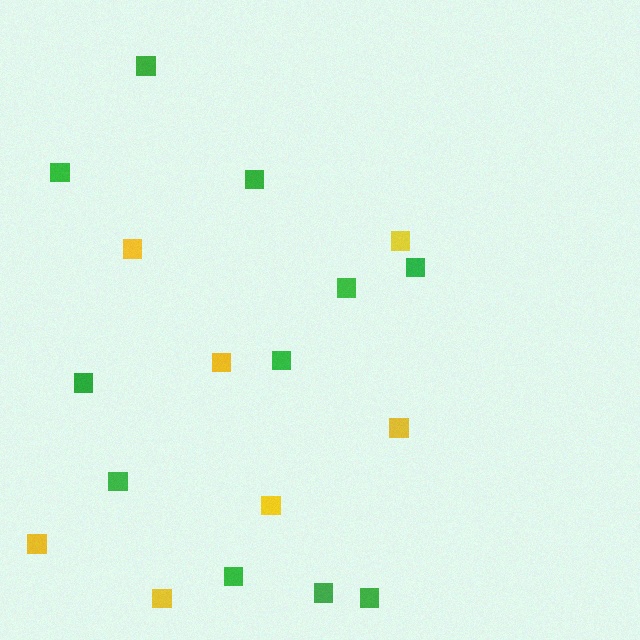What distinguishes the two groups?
There are 2 groups: one group of yellow squares (7) and one group of green squares (11).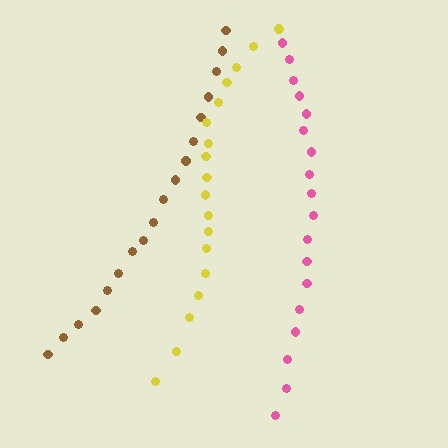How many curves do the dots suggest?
There are 3 distinct paths.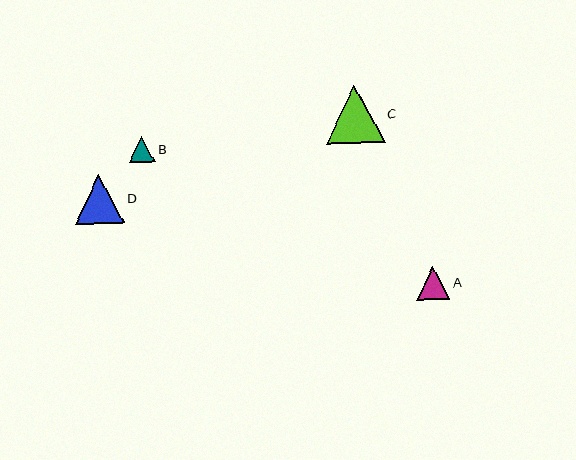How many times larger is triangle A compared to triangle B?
Triangle A is approximately 1.2 times the size of triangle B.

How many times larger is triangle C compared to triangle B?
Triangle C is approximately 2.2 times the size of triangle B.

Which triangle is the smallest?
Triangle B is the smallest with a size of approximately 26 pixels.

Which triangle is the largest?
Triangle C is the largest with a size of approximately 59 pixels.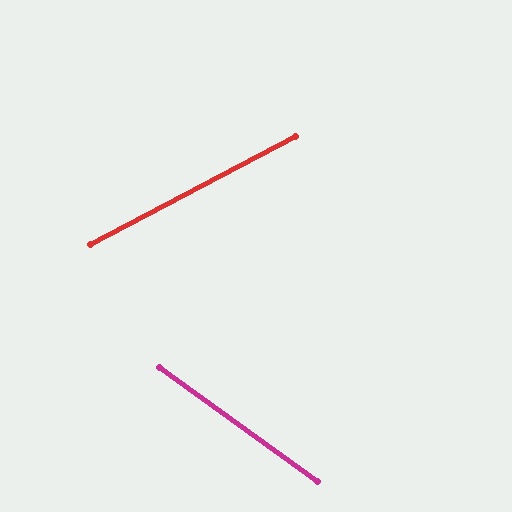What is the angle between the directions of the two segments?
Approximately 64 degrees.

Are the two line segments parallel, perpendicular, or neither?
Neither parallel nor perpendicular — they differ by about 64°.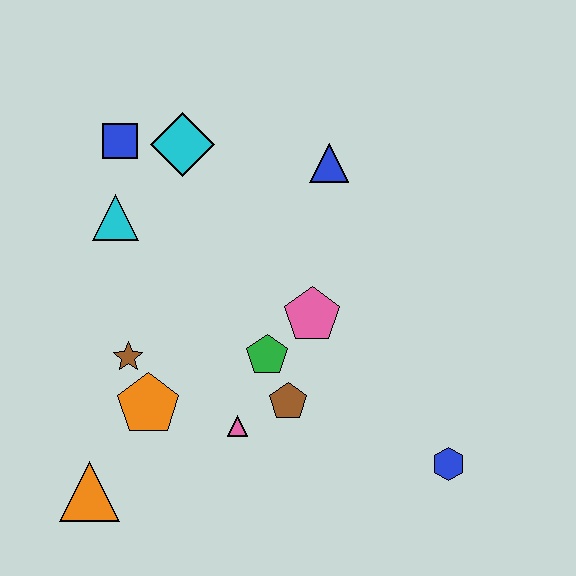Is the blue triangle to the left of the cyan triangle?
No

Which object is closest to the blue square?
The cyan diamond is closest to the blue square.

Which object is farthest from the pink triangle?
The blue square is farthest from the pink triangle.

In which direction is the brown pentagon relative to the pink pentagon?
The brown pentagon is below the pink pentagon.